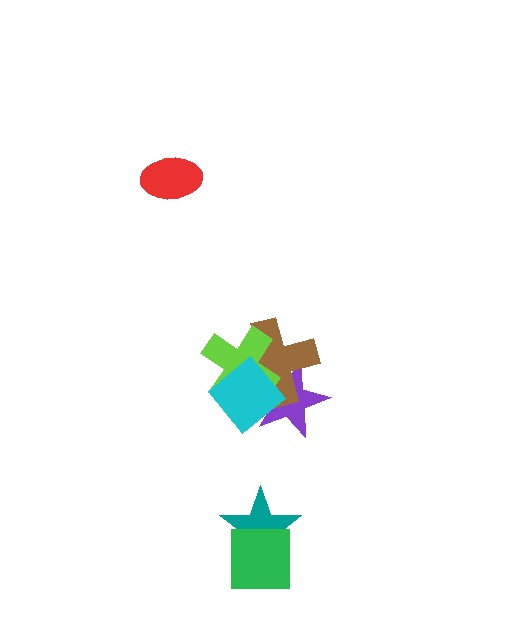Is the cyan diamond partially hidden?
No, no other shape covers it.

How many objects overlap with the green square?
1 object overlaps with the green square.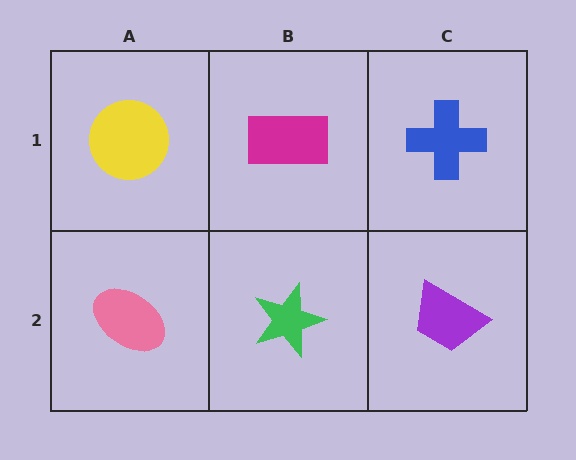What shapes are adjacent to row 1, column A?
A pink ellipse (row 2, column A), a magenta rectangle (row 1, column B).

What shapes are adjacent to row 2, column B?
A magenta rectangle (row 1, column B), a pink ellipse (row 2, column A), a purple trapezoid (row 2, column C).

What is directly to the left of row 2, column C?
A green star.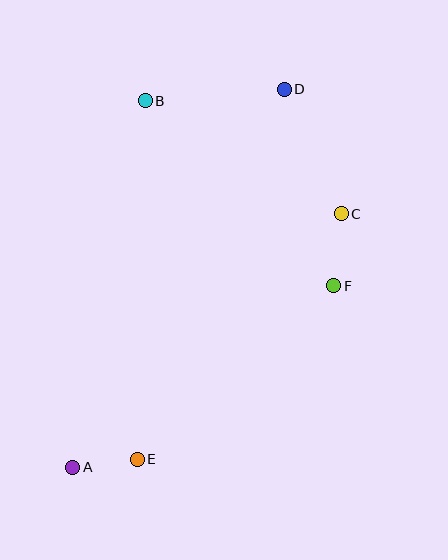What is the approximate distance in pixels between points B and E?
The distance between B and E is approximately 359 pixels.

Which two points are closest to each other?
Points A and E are closest to each other.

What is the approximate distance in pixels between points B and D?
The distance between B and D is approximately 140 pixels.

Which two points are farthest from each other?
Points A and D are farthest from each other.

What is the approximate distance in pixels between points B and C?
The distance between B and C is approximately 226 pixels.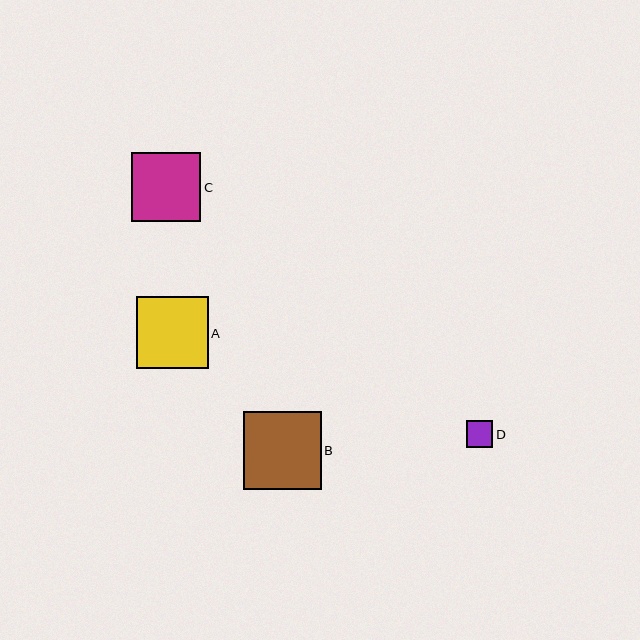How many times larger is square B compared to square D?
Square B is approximately 2.9 times the size of square D.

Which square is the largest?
Square B is the largest with a size of approximately 77 pixels.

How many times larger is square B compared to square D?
Square B is approximately 2.9 times the size of square D.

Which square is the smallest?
Square D is the smallest with a size of approximately 27 pixels.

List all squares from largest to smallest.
From largest to smallest: B, A, C, D.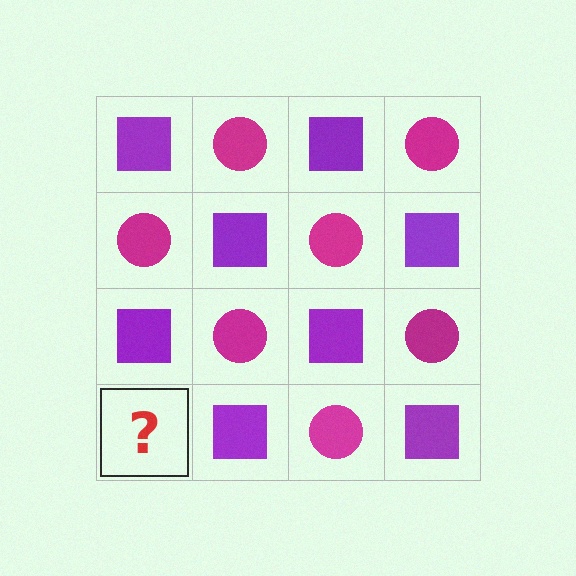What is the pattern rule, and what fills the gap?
The rule is that it alternates purple square and magenta circle in a checkerboard pattern. The gap should be filled with a magenta circle.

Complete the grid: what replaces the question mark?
The question mark should be replaced with a magenta circle.